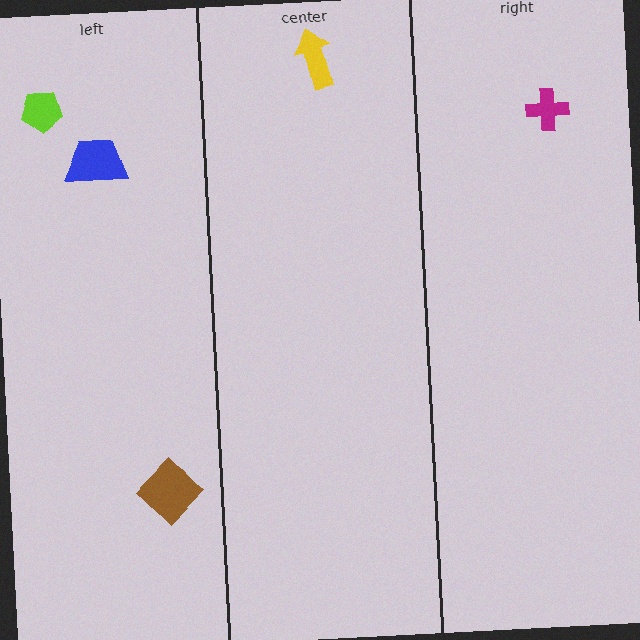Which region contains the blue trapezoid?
The left region.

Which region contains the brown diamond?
The left region.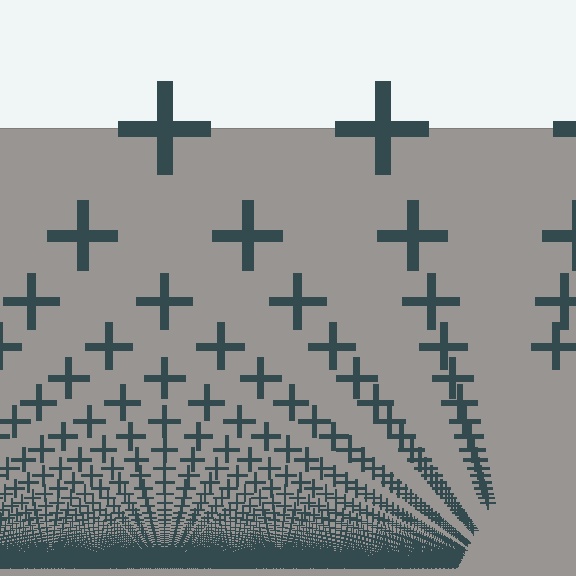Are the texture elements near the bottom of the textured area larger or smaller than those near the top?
Smaller. The gradient is inverted — elements near the bottom are smaller and denser.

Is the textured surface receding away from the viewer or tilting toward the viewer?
The surface appears to tilt toward the viewer. Texture elements get larger and sparser toward the top.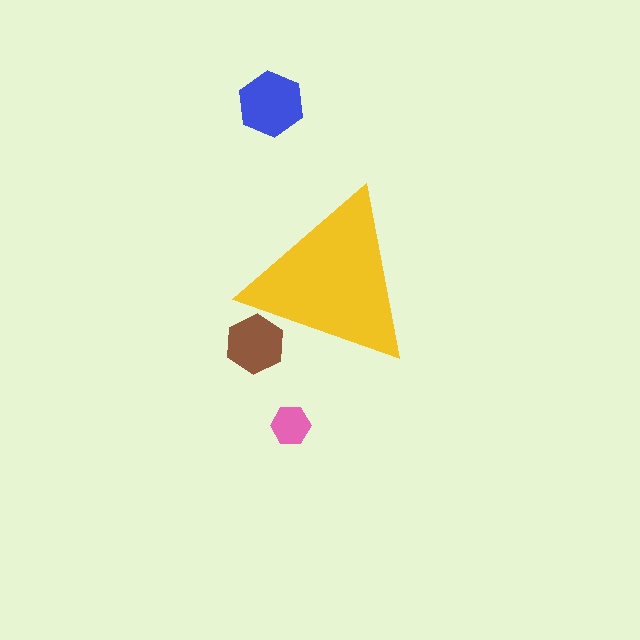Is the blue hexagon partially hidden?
No, the blue hexagon is fully visible.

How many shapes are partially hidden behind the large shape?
1 shape is partially hidden.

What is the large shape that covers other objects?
A yellow triangle.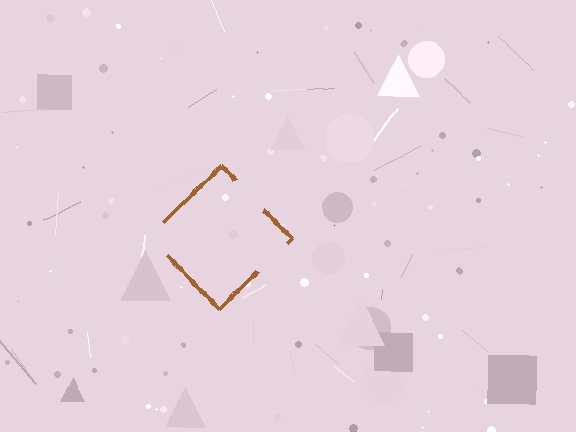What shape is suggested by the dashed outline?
The dashed outline suggests a diamond.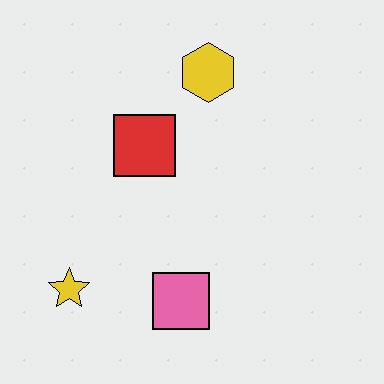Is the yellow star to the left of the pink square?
Yes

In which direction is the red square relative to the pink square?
The red square is above the pink square.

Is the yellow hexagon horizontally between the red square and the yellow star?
No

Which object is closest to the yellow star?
The pink square is closest to the yellow star.